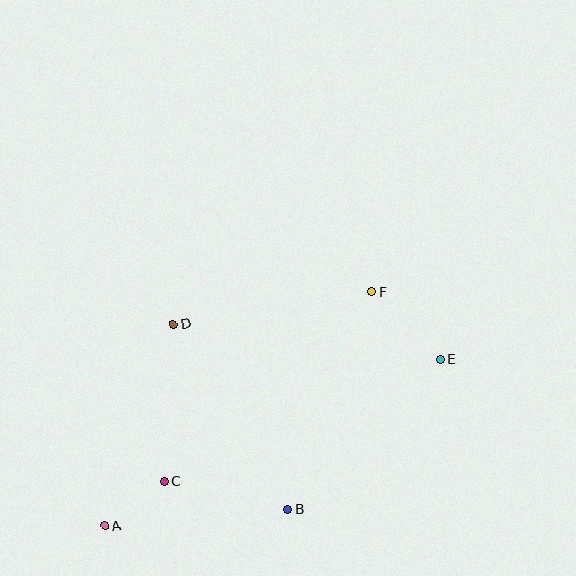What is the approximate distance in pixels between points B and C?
The distance between B and C is approximately 127 pixels.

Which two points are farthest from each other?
Points A and E are farthest from each other.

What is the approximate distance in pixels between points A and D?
The distance between A and D is approximately 213 pixels.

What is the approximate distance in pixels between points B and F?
The distance between B and F is approximately 233 pixels.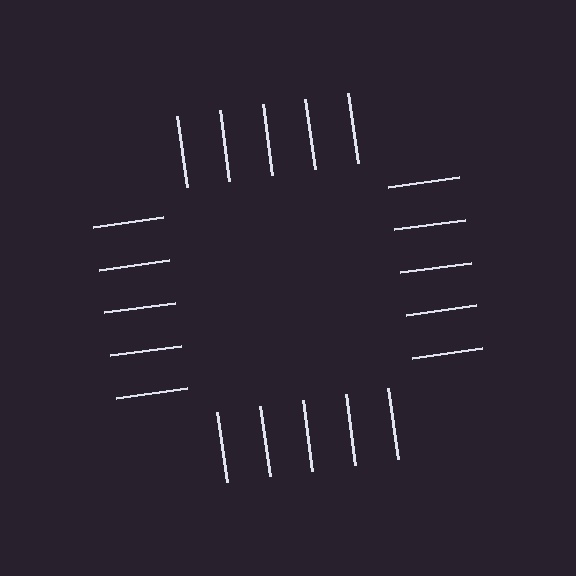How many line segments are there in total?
20 — 5 along each of the 4 edges.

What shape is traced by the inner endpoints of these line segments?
An illusory square — the line segments terminate on its edges but no continuous stroke is drawn.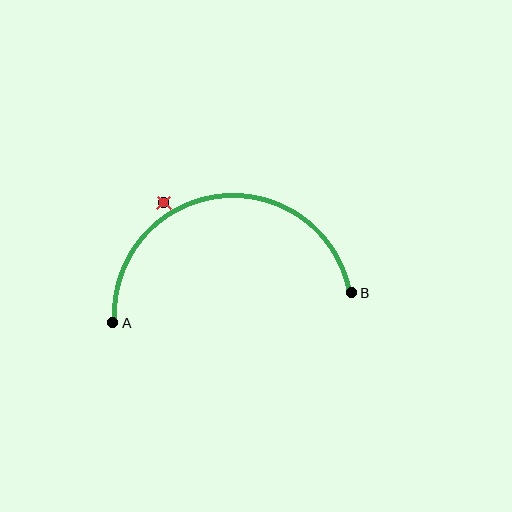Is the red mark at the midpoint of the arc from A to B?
No — the red mark does not lie on the arc at all. It sits slightly outside the curve.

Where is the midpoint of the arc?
The arc midpoint is the point on the curve farthest from the straight line joining A and B. It sits above that line.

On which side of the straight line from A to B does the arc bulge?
The arc bulges above the straight line connecting A and B.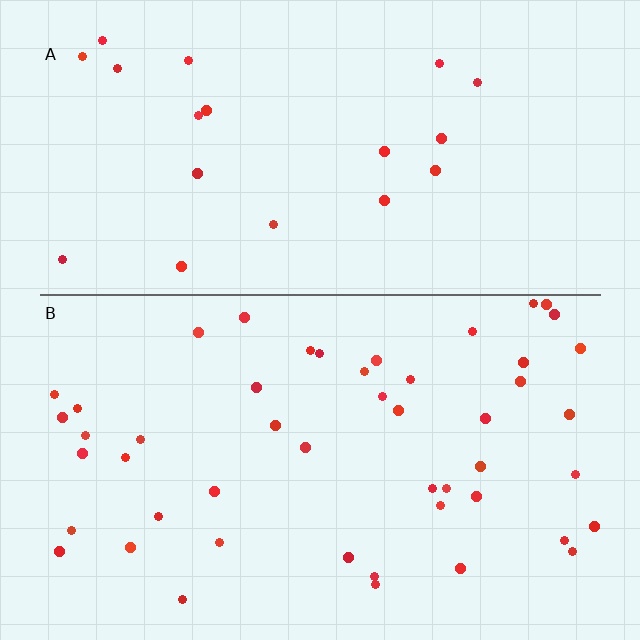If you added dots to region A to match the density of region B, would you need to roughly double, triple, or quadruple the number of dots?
Approximately double.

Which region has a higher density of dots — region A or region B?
B (the bottom).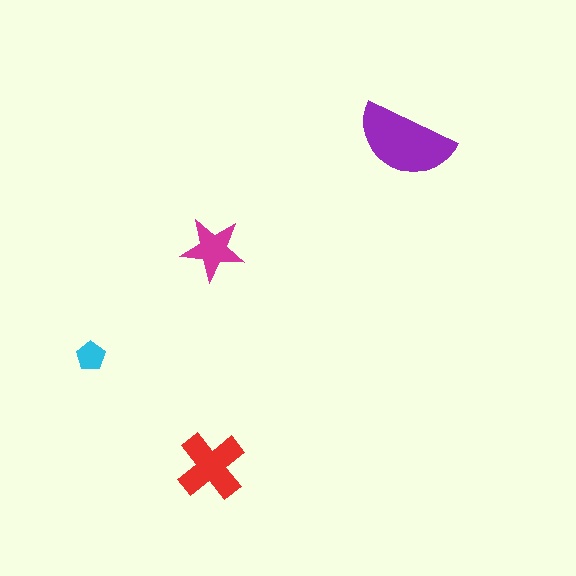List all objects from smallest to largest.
The cyan pentagon, the magenta star, the red cross, the purple semicircle.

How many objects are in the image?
There are 4 objects in the image.